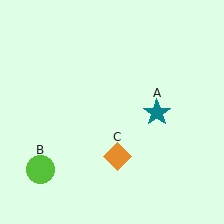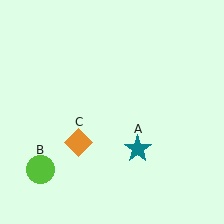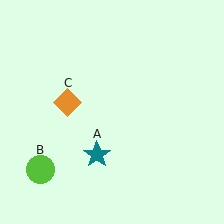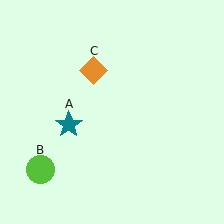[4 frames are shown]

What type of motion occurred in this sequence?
The teal star (object A), orange diamond (object C) rotated clockwise around the center of the scene.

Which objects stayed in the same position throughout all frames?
Lime circle (object B) remained stationary.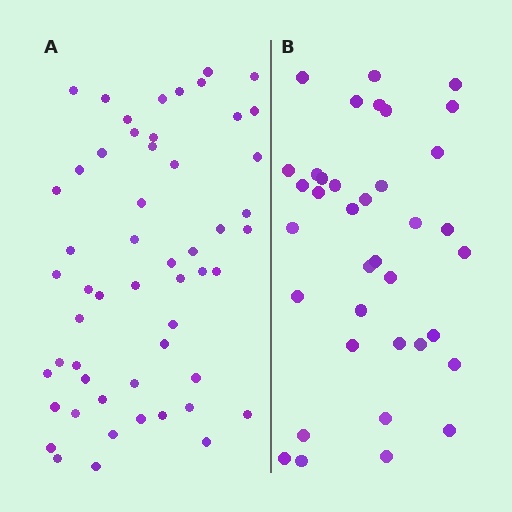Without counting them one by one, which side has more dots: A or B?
Region A (the left region) has more dots.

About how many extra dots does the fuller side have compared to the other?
Region A has approximately 15 more dots than region B.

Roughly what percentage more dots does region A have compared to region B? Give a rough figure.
About 45% more.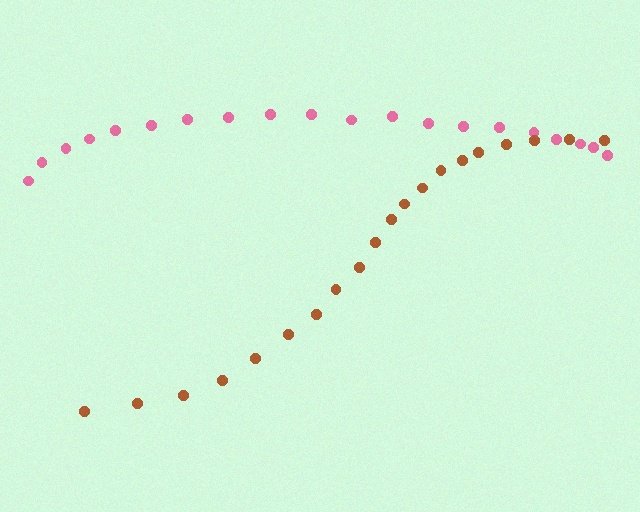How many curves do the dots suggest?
There are 2 distinct paths.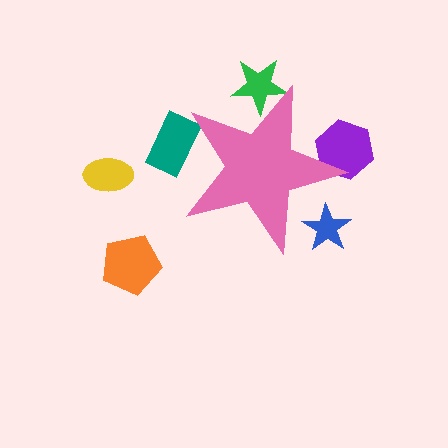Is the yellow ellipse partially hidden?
No, the yellow ellipse is fully visible.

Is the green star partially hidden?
Yes, the green star is partially hidden behind the pink star.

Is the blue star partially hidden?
Yes, the blue star is partially hidden behind the pink star.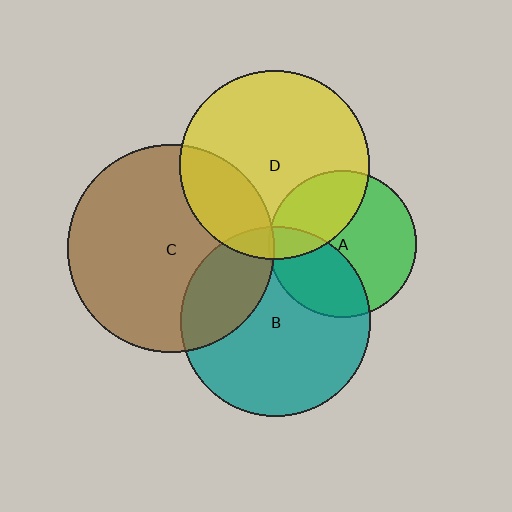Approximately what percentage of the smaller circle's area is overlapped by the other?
Approximately 25%.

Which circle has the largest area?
Circle C (brown).